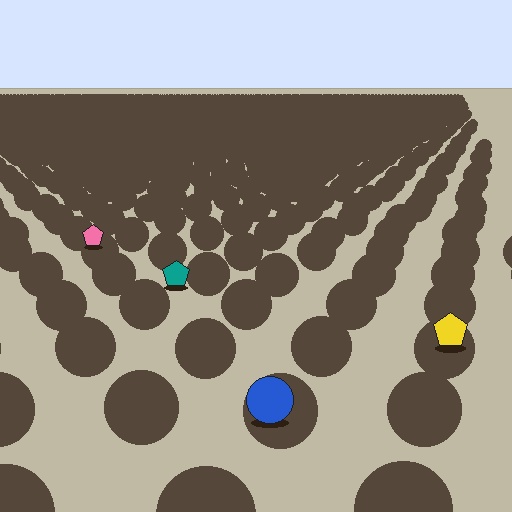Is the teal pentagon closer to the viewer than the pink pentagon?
Yes. The teal pentagon is closer — you can tell from the texture gradient: the ground texture is coarser near it.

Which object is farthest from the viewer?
The pink pentagon is farthest from the viewer. It appears smaller and the ground texture around it is denser.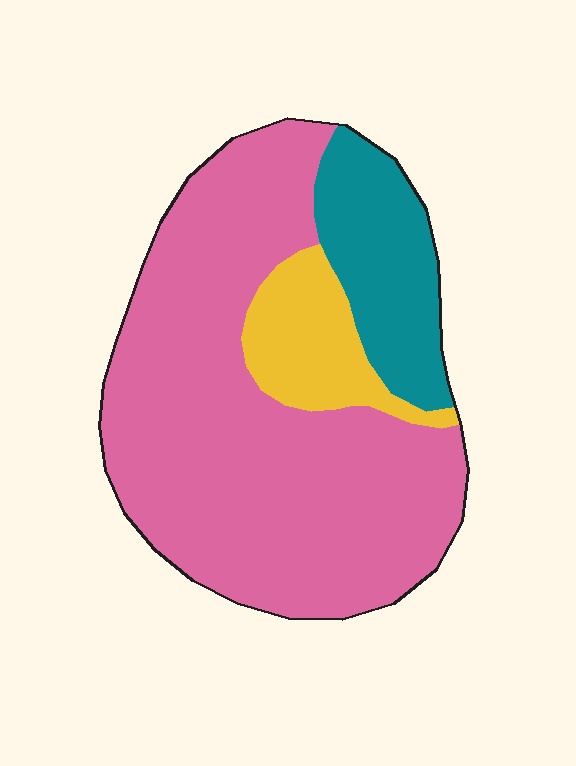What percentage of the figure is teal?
Teal covers around 15% of the figure.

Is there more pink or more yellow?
Pink.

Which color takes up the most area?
Pink, at roughly 70%.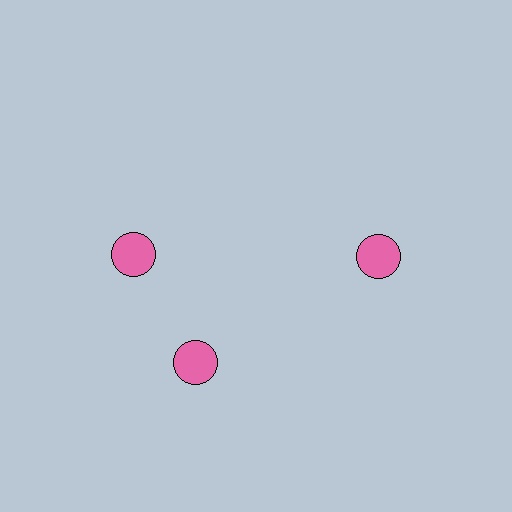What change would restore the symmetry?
The symmetry would be restored by rotating it back into even spacing with its neighbors so that all 3 circles sit at equal angles and equal distance from the center.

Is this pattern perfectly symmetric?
No. The 3 pink circles are arranged in a ring, but one element near the 11 o'clock position is rotated out of alignment along the ring, breaking the 3-fold rotational symmetry.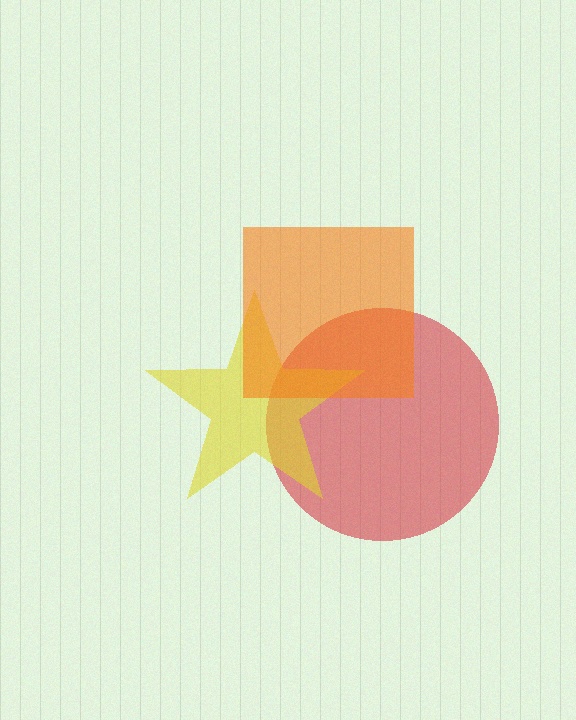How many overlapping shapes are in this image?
There are 3 overlapping shapes in the image.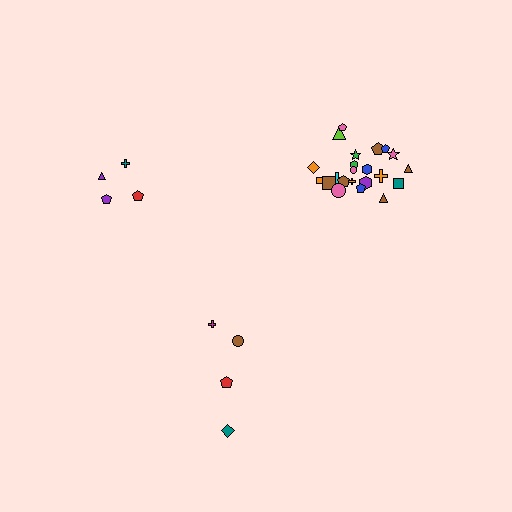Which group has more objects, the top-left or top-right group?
The top-right group.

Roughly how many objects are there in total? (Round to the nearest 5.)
Roughly 30 objects in total.